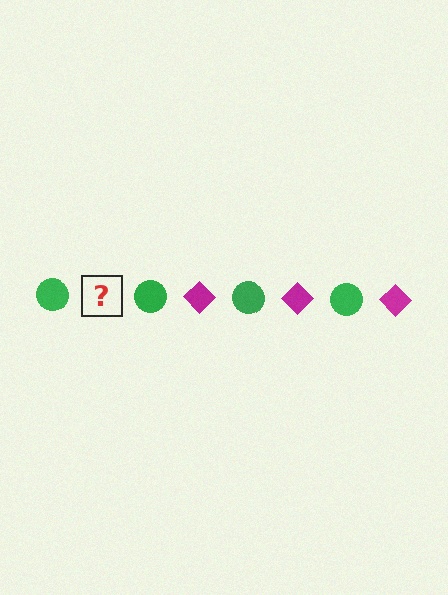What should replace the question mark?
The question mark should be replaced with a magenta diamond.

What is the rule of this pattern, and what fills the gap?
The rule is that the pattern alternates between green circle and magenta diamond. The gap should be filled with a magenta diamond.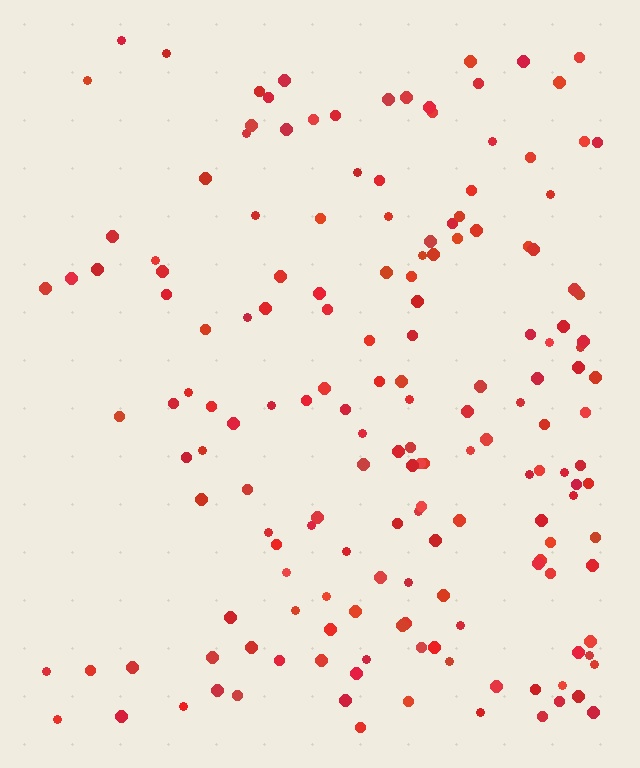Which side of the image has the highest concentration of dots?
The right.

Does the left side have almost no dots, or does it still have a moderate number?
Still a moderate number, just noticeably fewer than the right.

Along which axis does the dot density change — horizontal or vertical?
Horizontal.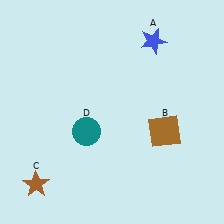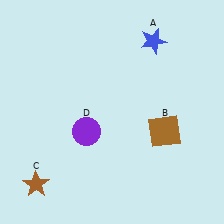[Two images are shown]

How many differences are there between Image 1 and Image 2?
There is 1 difference between the two images.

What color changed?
The circle (D) changed from teal in Image 1 to purple in Image 2.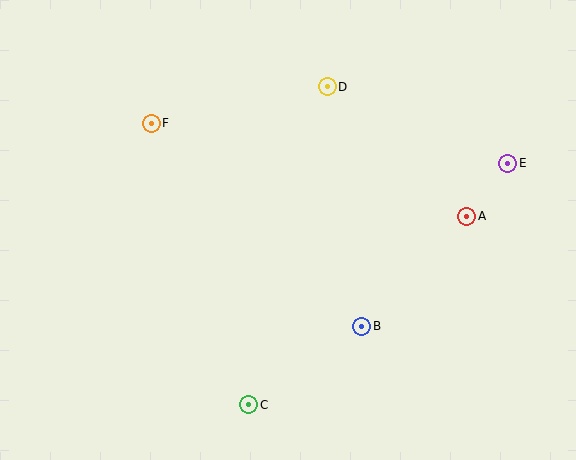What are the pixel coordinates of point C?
Point C is at (249, 405).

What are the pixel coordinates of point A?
Point A is at (467, 216).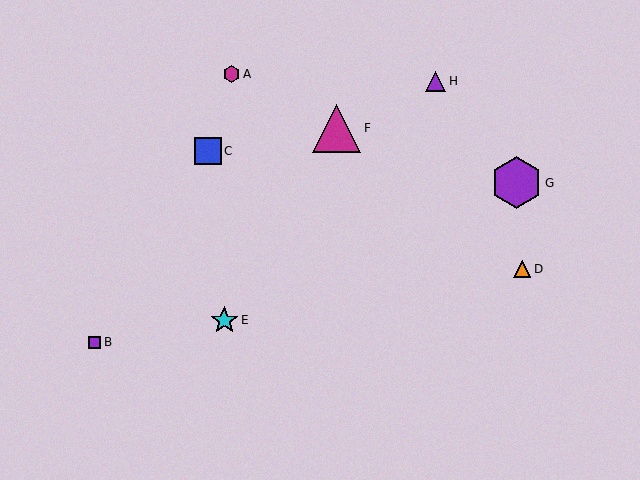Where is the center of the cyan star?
The center of the cyan star is at (224, 320).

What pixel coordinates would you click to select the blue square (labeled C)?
Click at (208, 151) to select the blue square C.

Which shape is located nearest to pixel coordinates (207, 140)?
The blue square (labeled C) at (208, 151) is nearest to that location.